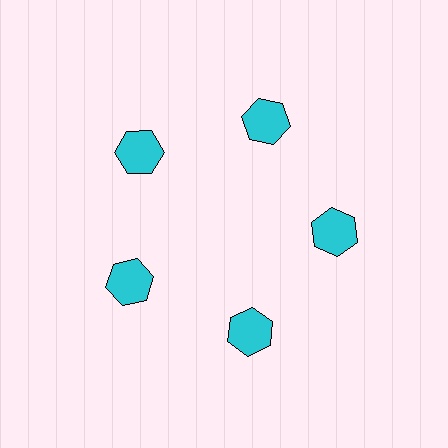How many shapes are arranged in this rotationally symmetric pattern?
There are 5 shapes, arranged in 5 groups of 1.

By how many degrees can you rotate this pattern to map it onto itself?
The pattern maps onto itself every 72 degrees of rotation.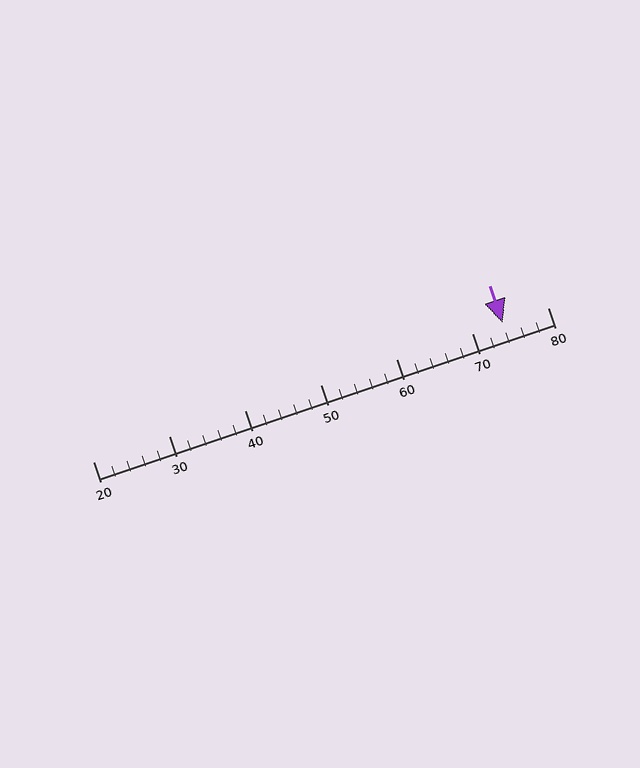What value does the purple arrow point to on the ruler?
The purple arrow points to approximately 74.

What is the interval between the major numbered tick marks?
The major tick marks are spaced 10 units apart.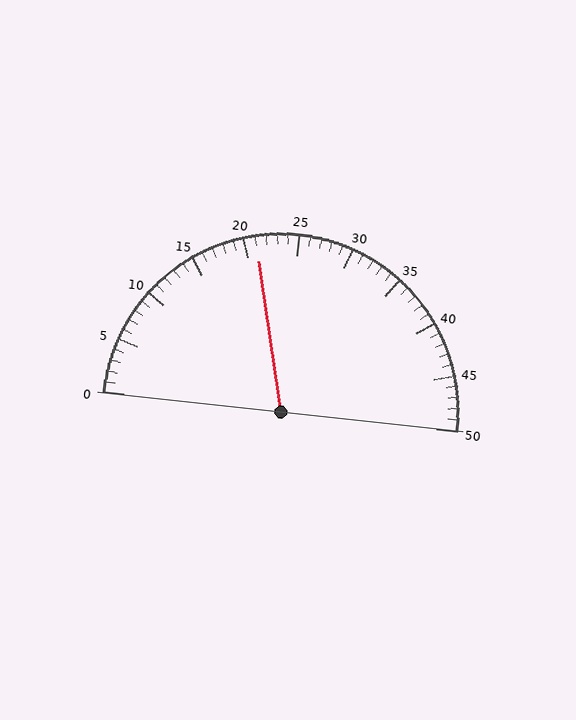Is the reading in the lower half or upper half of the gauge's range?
The reading is in the lower half of the range (0 to 50).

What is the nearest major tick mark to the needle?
The nearest major tick mark is 20.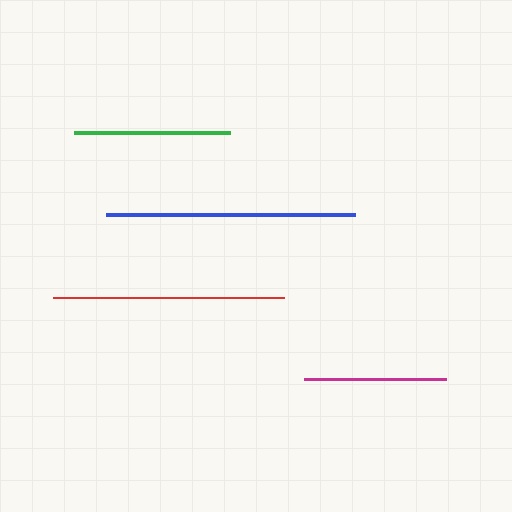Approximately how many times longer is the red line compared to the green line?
The red line is approximately 1.5 times the length of the green line.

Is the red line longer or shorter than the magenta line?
The red line is longer than the magenta line.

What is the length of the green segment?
The green segment is approximately 157 pixels long.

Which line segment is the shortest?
The magenta line is the shortest at approximately 142 pixels.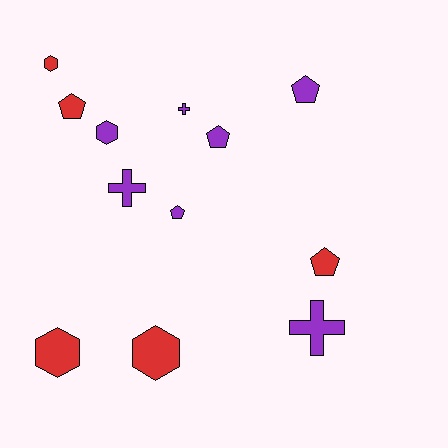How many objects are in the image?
There are 12 objects.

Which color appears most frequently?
Purple, with 7 objects.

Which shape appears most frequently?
Pentagon, with 5 objects.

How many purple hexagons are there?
There is 1 purple hexagon.